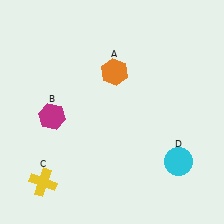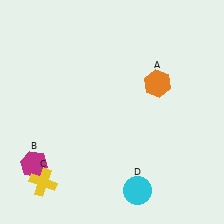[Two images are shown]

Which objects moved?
The objects that moved are: the orange hexagon (A), the magenta hexagon (B), the cyan circle (D).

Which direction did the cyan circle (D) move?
The cyan circle (D) moved left.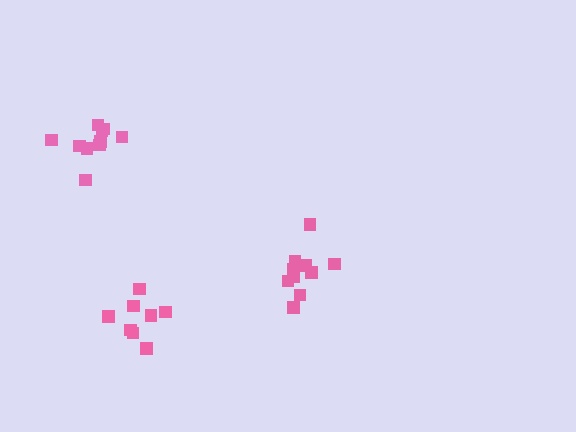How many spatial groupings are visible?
There are 3 spatial groupings.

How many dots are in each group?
Group 1: 10 dots, Group 2: 8 dots, Group 3: 10 dots (28 total).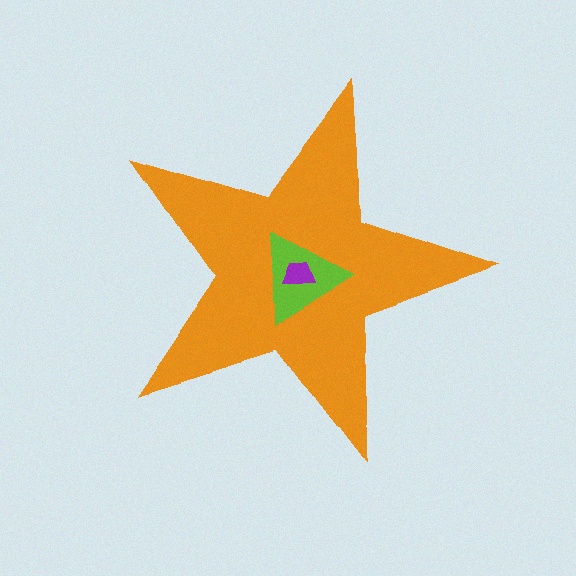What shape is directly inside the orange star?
The lime triangle.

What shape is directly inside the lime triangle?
The purple trapezoid.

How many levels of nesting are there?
3.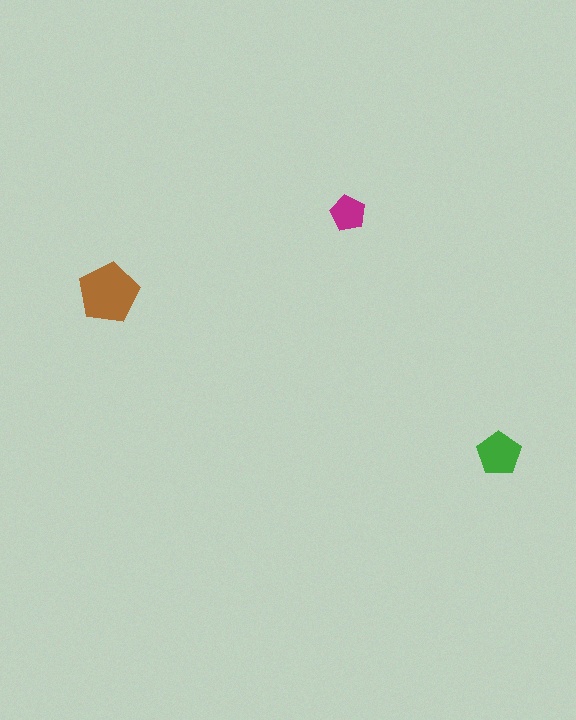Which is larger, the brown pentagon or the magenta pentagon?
The brown one.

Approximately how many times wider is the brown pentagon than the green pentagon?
About 1.5 times wider.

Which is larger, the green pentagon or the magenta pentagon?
The green one.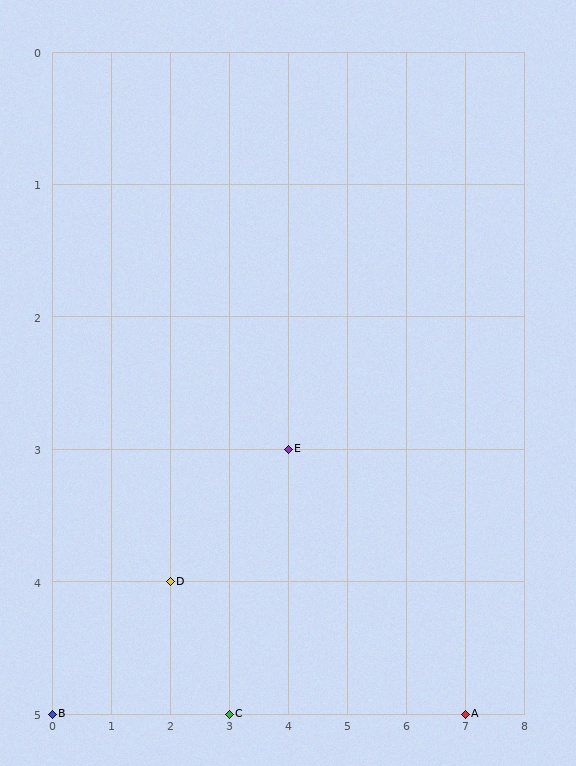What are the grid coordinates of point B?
Point B is at grid coordinates (0, 5).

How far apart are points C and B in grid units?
Points C and B are 3 columns apart.